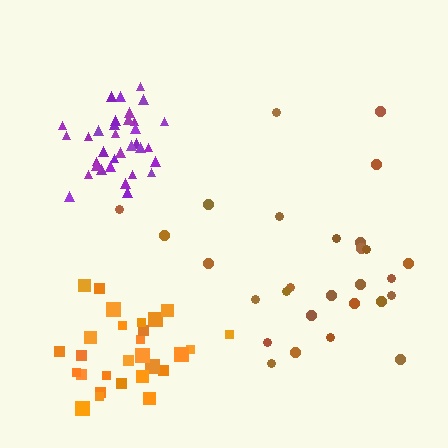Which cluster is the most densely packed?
Purple.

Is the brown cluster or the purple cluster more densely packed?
Purple.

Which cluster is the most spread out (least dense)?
Brown.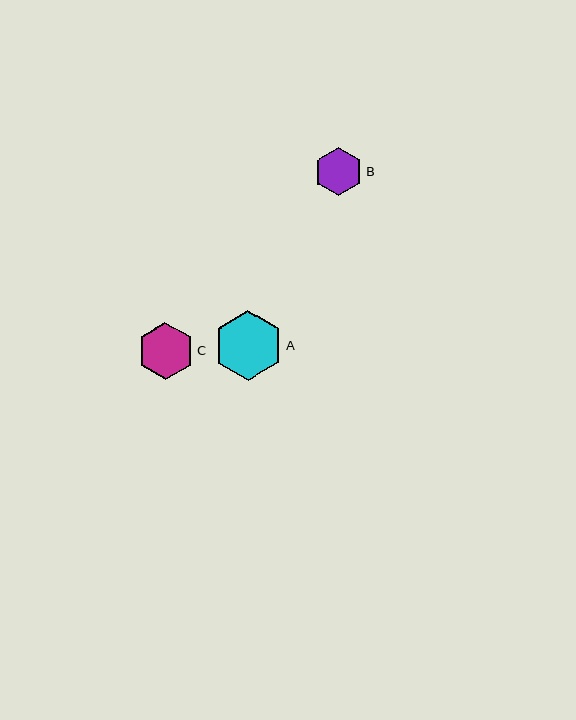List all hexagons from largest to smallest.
From largest to smallest: A, C, B.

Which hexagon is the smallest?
Hexagon B is the smallest with a size of approximately 48 pixels.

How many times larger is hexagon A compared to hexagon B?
Hexagon A is approximately 1.4 times the size of hexagon B.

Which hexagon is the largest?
Hexagon A is the largest with a size of approximately 70 pixels.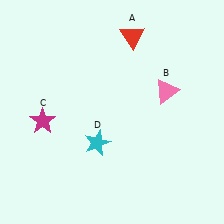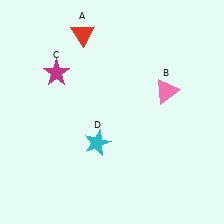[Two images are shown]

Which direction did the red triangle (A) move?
The red triangle (A) moved left.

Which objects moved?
The objects that moved are: the red triangle (A), the magenta star (C).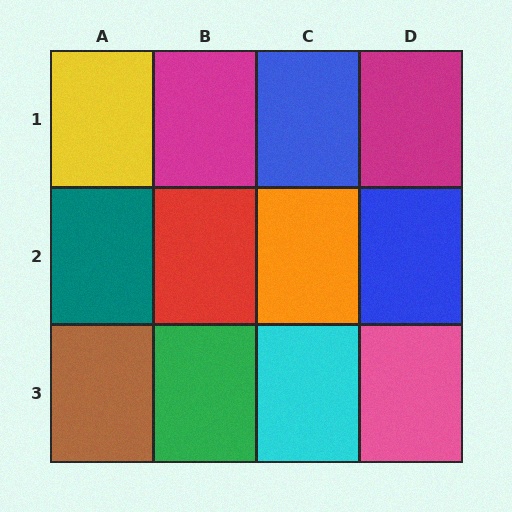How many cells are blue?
2 cells are blue.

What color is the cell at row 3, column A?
Brown.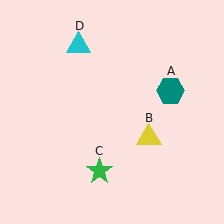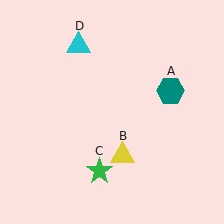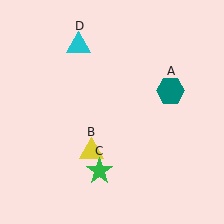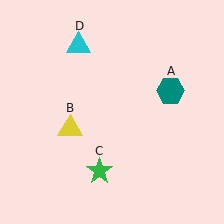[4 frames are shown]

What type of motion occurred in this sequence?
The yellow triangle (object B) rotated clockwise around the center of the scene.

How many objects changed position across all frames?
1 object changed position: yellow triangle (object B).